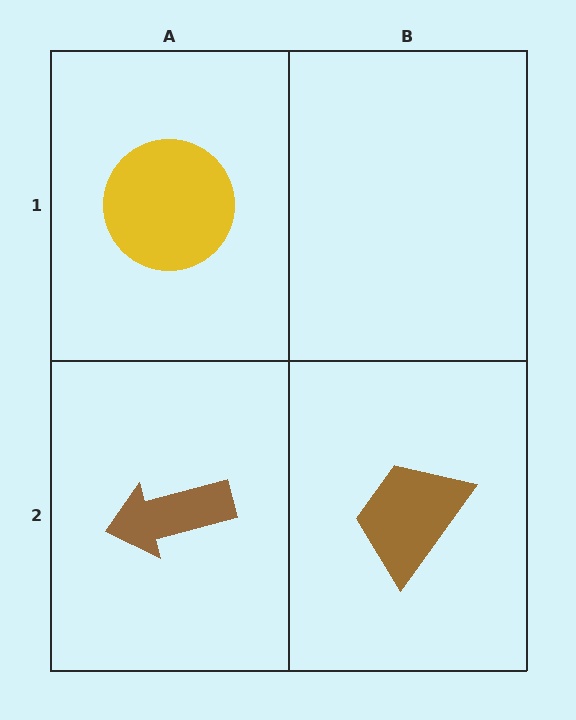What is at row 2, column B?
A brown trapezoid.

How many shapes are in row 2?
2 shapes.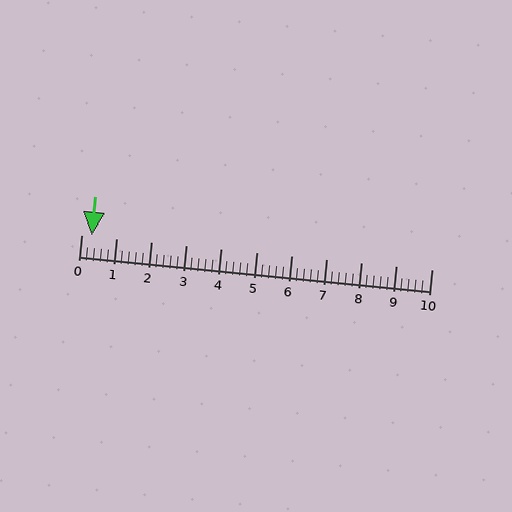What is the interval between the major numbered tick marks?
The major tick marks are spaced 1 units apart.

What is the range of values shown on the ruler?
The ruler shows values from 0 to 10.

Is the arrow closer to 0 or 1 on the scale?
The arrow is closer to 0.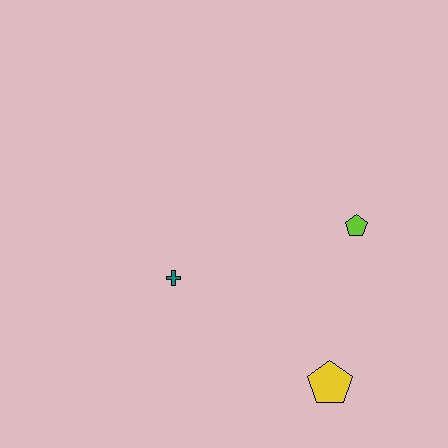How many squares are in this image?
There are no squares.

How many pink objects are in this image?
There are no pink objects.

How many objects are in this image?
There are 3 objects.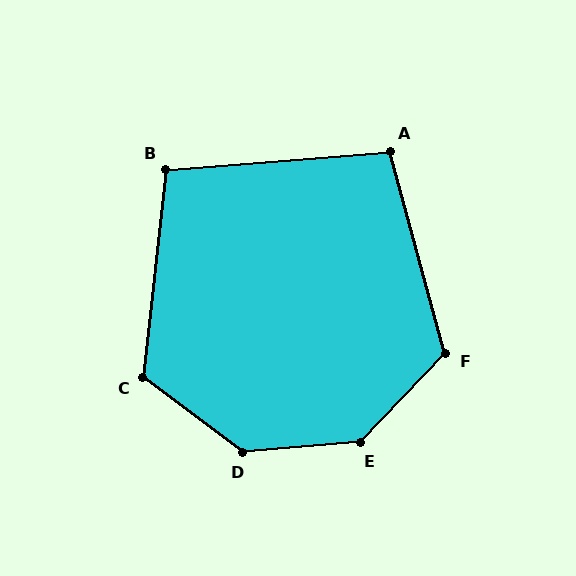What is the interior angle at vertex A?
Approximately 101 degrees (obtuse).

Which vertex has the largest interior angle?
E, at approximately 139 degrees.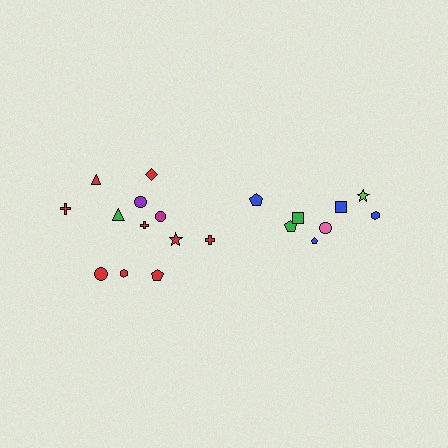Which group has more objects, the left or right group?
The left group.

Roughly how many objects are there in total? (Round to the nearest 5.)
Roughly 20 objects in total.